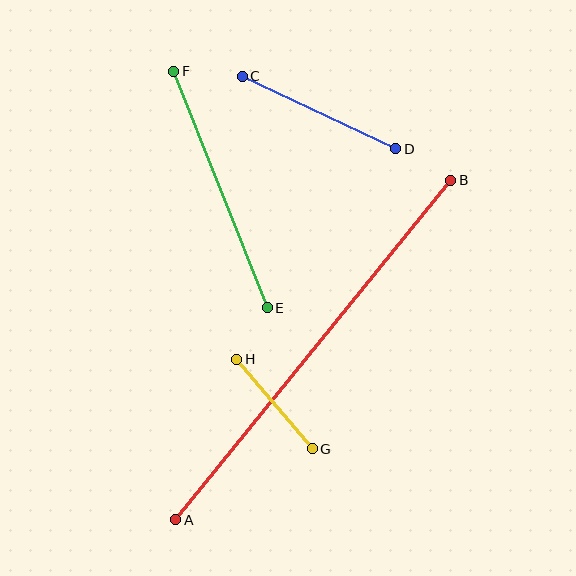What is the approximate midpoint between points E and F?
The midpoint is at approximately (221, 189) pixels.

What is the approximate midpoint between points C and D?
The midpoint is at approximately (319, 112) pixels.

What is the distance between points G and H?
The distance is approximately 117 pixels.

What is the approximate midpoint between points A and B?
The midpoint is at approximately (313, 350) pixels.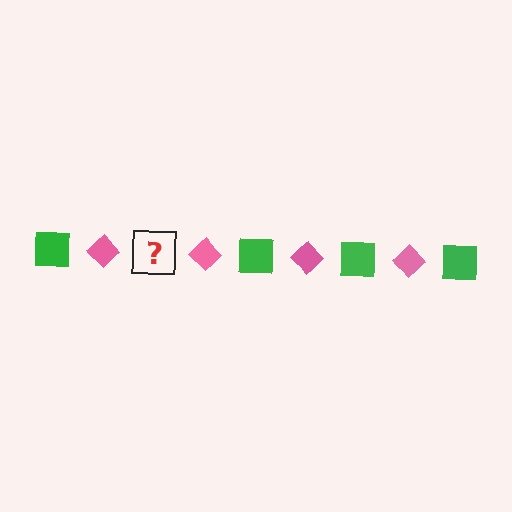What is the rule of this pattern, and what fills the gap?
The rule is that the pattern alternates between green square and pink diamond. The gap should be filled with a green square.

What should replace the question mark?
The question mark should be replaced with a green square.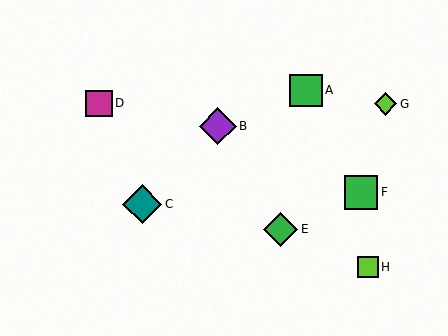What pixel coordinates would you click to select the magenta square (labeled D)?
Click at (99, 103) to select the magenta square D.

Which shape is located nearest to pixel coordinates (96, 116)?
The magenta square (labeled D) at (99, 103) is nearest to that location.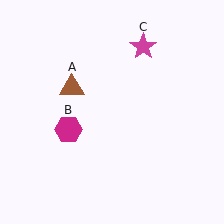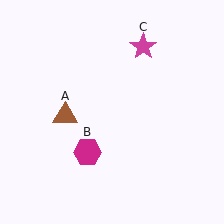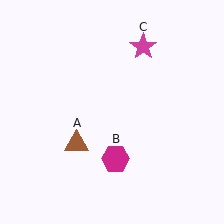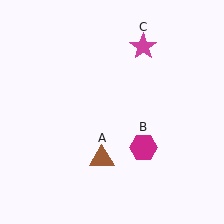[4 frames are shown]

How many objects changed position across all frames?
2 objects changed position: brown triangle (object A), magenta hexagon (object B).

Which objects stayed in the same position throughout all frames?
Magenta star (object C) remained stationary.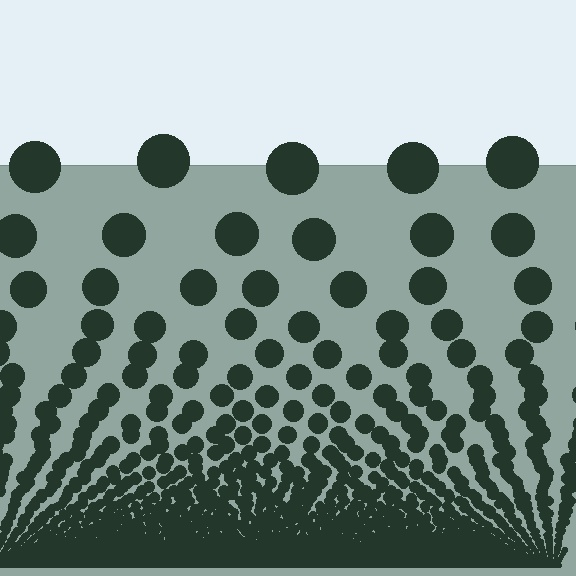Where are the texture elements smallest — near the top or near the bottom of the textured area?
Near the bottom.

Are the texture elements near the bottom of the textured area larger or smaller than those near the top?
Smaller. The gradient is inverted — elements near the bottom are smaller and denser.